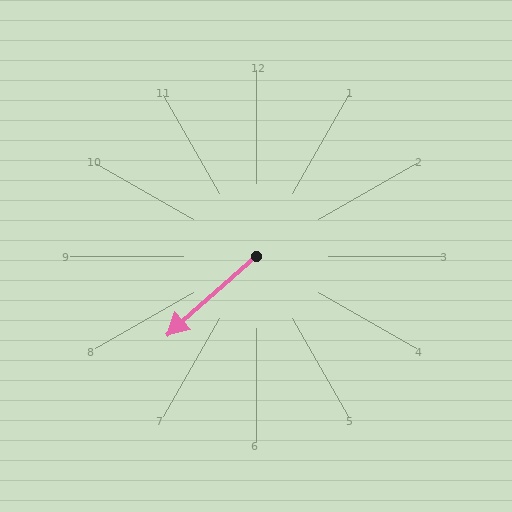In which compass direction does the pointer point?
Southwest.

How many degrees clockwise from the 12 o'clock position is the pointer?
Approximately 229 degrees.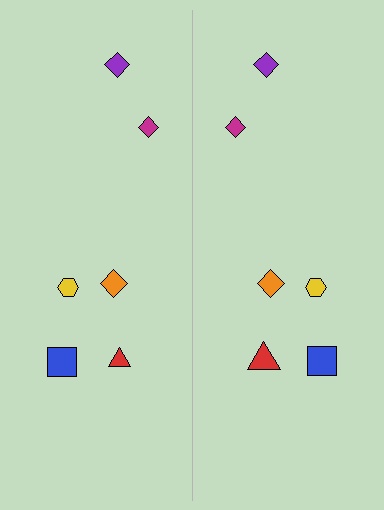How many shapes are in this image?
There are 12 shapes in this image.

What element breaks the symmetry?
The red triangle on the right side has a different size than its mirror counterpart.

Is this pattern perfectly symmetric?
No, the pattern is not perfectly symmetric. The red triangle on the right side has a different size than its mirror counterpart.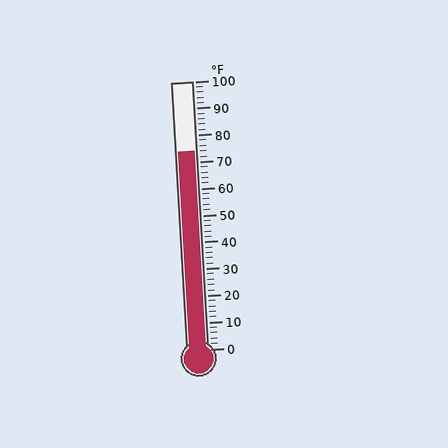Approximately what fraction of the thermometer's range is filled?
The thermometer is filled to approximately 75% of its range.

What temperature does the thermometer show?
The thermometer shows approximately 74°F.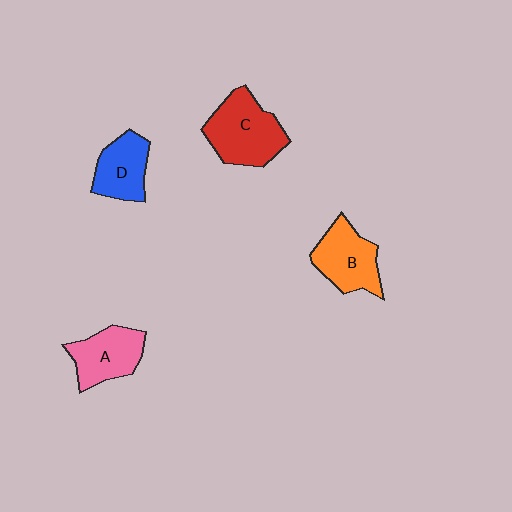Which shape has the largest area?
Shape C (red).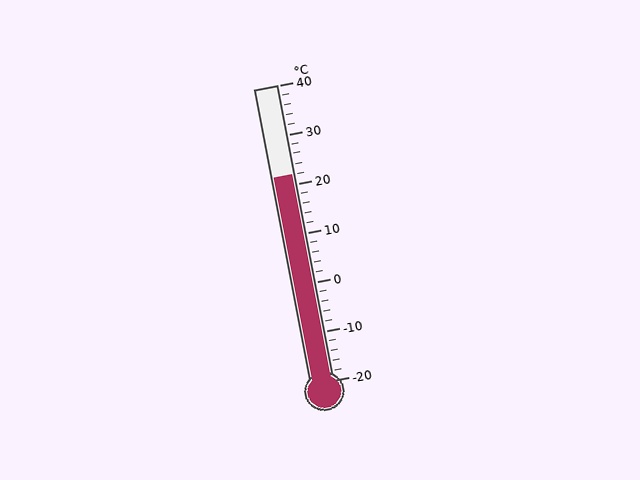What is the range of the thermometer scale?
The thermometer scale ranges from -20°C to 40°C.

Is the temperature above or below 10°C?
The temperature is above 10°C.